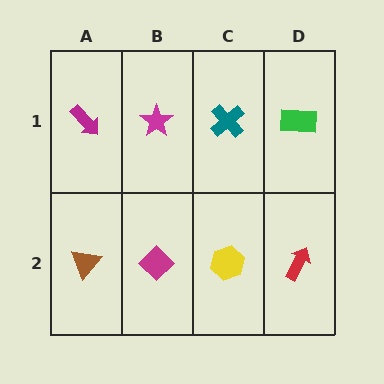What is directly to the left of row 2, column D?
A yellow hexagon.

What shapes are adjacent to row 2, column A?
A magenta arrow (row 1, column A), a magenta diamond (row 2, column B).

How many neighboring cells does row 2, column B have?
3.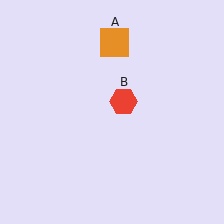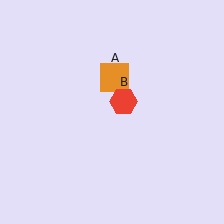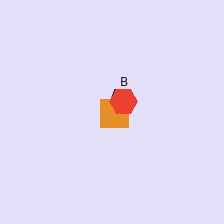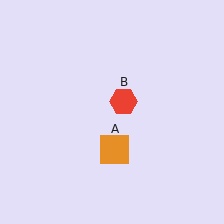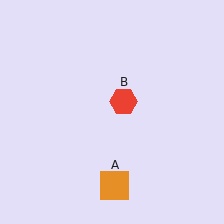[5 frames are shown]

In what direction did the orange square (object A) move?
The orange square (object A) moved down.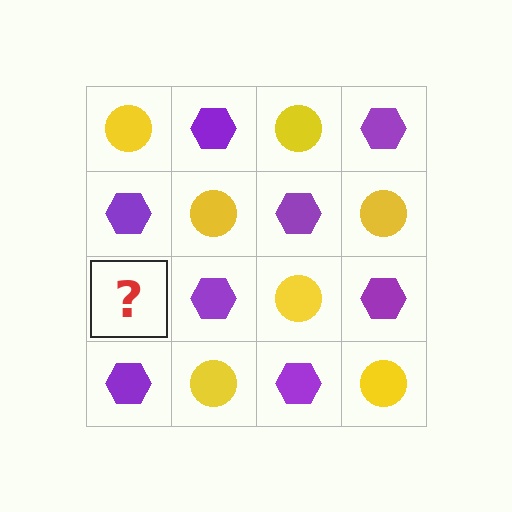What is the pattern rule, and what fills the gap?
The rule is that it alternates yellow circle and purple hexagon in a checkerboard pattern. The gap should be filled with a yellow circle.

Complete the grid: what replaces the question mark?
The question mark should be replaced with a yellow circle.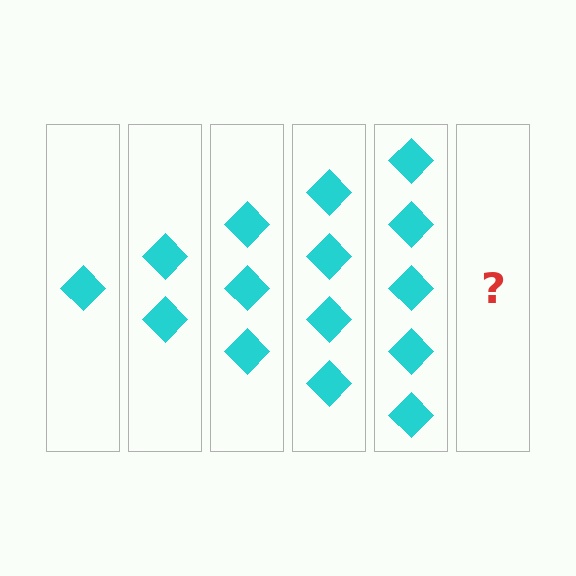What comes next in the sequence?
The next element should be 6 diamonds.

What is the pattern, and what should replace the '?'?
The pattern is that each step adds one more diamond. The '?' should be 6 diamonds.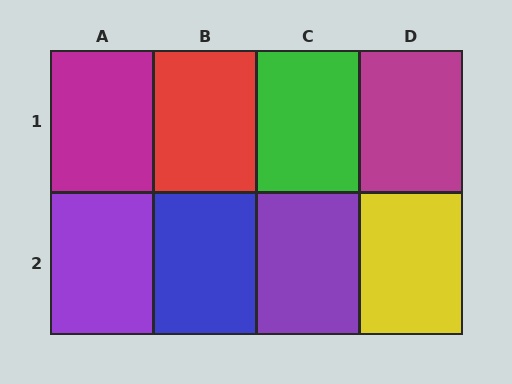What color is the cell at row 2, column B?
Blue.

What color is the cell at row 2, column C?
Purple.